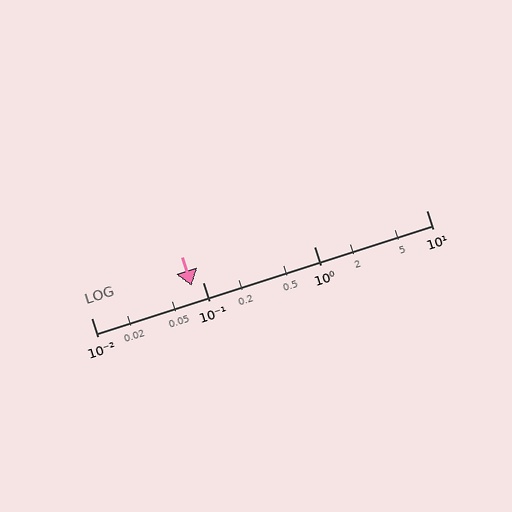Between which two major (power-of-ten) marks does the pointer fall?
The pointer is between 0.01 and 0.1.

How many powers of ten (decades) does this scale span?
The scale spans 3 decades, from 0.01 to 10.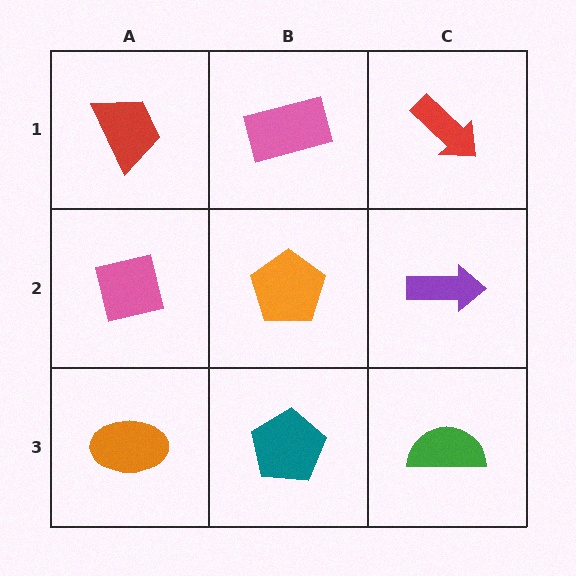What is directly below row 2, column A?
An orange ellipse.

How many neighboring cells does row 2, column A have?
3.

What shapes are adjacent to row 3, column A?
A pink square (row 2, column A), a teal pentagon (row 3, column B).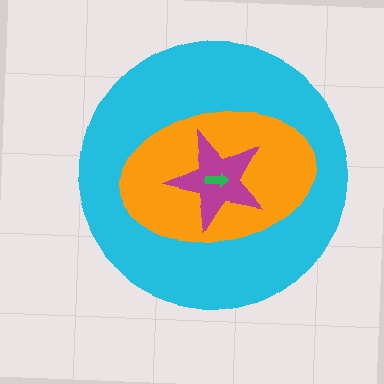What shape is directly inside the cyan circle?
The orange ellipse.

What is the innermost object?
The green arrow.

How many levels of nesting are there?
4.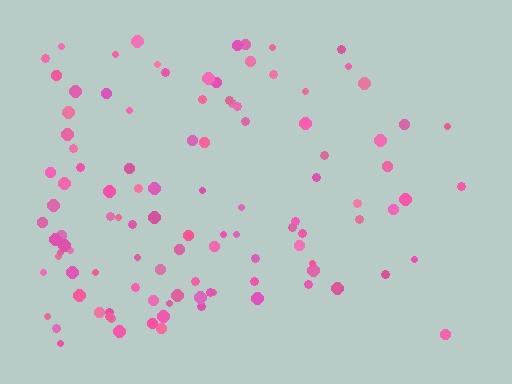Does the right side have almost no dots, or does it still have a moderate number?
Still a moderate number, just noticeably fewer than the left.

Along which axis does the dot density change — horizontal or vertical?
Horizontal.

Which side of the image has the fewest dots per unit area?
The right.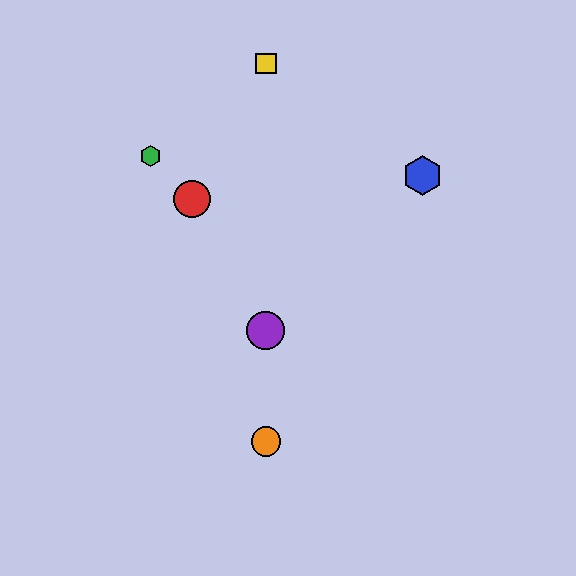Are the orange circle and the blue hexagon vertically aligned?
No, the orange circle is at x≈266 and the blue hexagon is at x≈422.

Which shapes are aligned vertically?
The yellow square, the purple circle, the orange circle are aligned vertically.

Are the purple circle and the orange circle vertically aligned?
Yes, both are at x≈266.